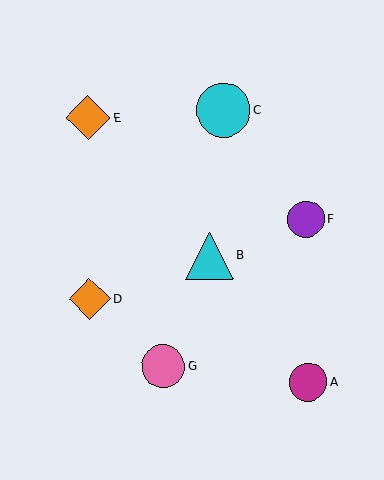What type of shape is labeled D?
Shape D is an orange diamond.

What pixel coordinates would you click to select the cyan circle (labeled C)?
Click at (223, 110) to select the cyan circle C.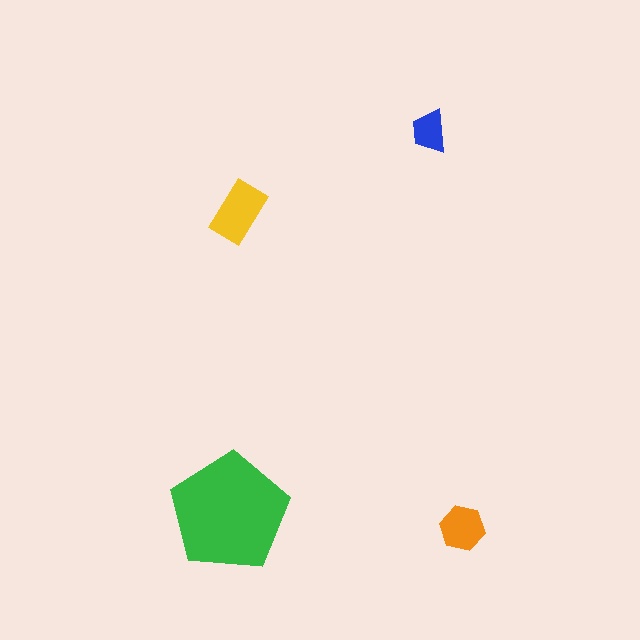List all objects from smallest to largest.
The blue trapezoid, the orange hexagon, the yellow rectangle, the green pentagon.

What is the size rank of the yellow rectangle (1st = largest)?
2nd.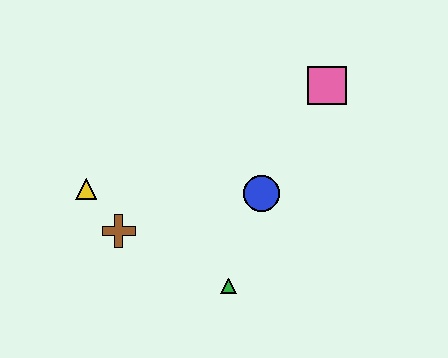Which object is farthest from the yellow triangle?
The pink square is farthest from the yellow triangle.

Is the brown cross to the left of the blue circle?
Yes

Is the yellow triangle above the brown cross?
Yes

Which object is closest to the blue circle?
The green triangle is closest to the blue circle.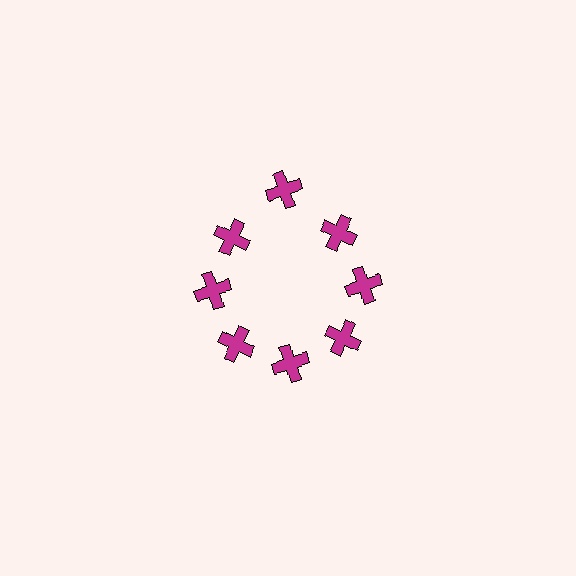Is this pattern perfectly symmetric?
No. The 8 magenta crosses are arranged in a ring, but one element near the 12 o'clock position is pushed outward from the center, breaking the 8-fold rotational symmetry.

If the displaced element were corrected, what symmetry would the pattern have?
It would have 8-fold rotational symmetry — the pattern would map onto itself every 45 degrees.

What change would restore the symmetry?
The symmetry would be restored by moving it inward, back onto the ring so that all 8 crosses sit at equal angles and equal distance from the center.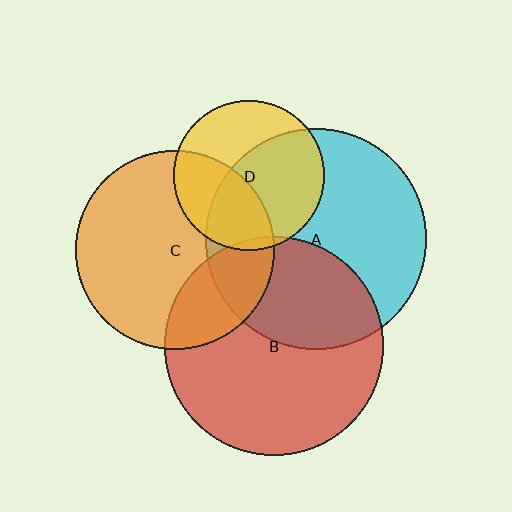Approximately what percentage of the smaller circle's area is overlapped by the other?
Approximately 35%.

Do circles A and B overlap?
Yes.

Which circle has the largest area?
Circle A (cyan).